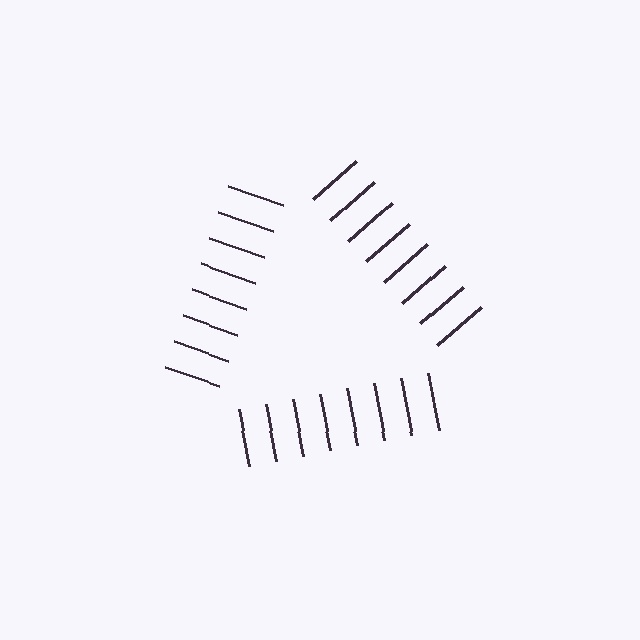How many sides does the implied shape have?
3 sides — the line-ends trace a triangle.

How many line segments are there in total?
24 — 8 along each of the 3 edges.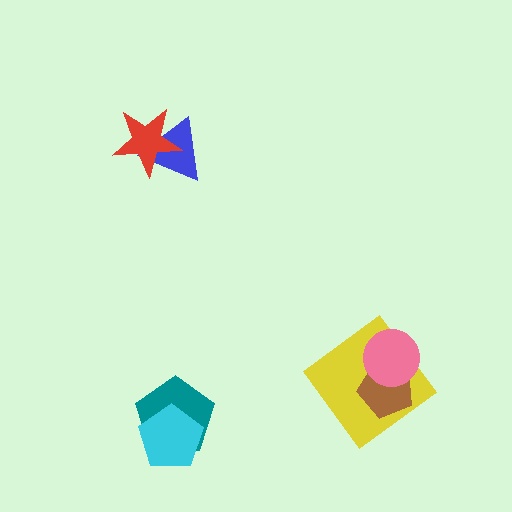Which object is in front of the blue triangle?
The red star is in front of the blue triangle.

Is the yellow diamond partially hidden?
Yes, it is partially covered by another shape.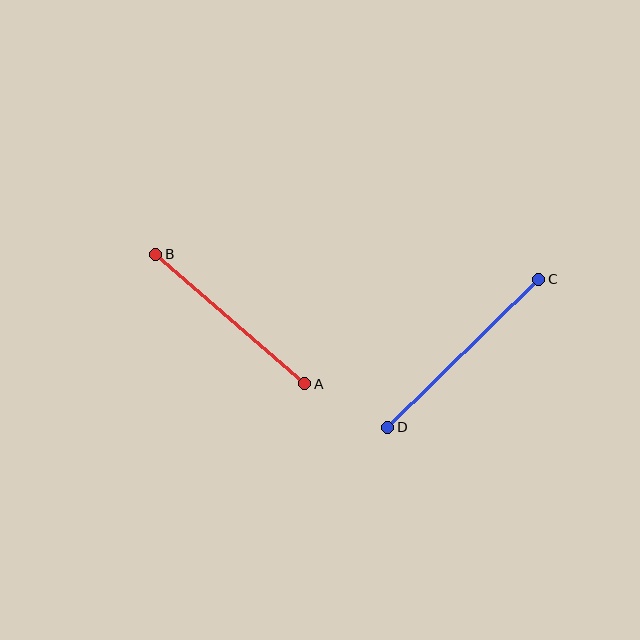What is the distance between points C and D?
The distance is approximately 211 pixels.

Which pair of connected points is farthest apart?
Points C and D are farthest apart.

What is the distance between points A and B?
The distance is approximately 197 pixels.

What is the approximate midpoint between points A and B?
The midpoint is at approximately (230, 319) pixels.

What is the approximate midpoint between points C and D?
The midpoint is at approximately (463, 353) pixels.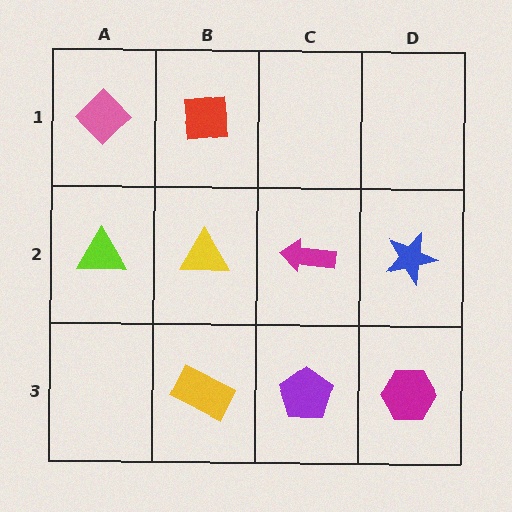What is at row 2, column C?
A magenta arrow.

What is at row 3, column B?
A yellow rectangle.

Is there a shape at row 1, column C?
No, that cell is empty.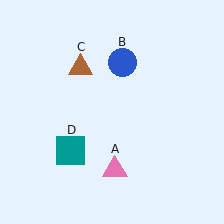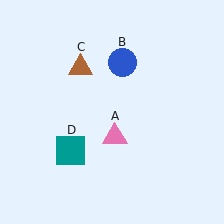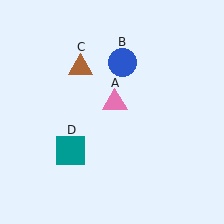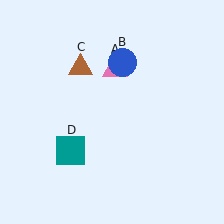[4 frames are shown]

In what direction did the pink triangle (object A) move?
The pink triangle (object A) moved up.